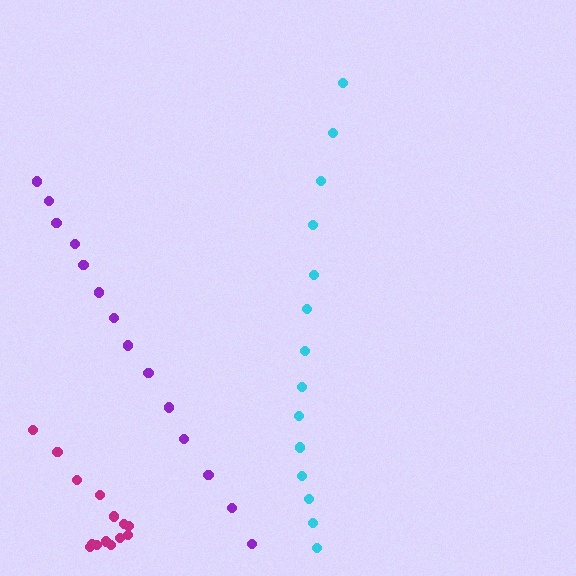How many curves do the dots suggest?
There are 3 distinct paths.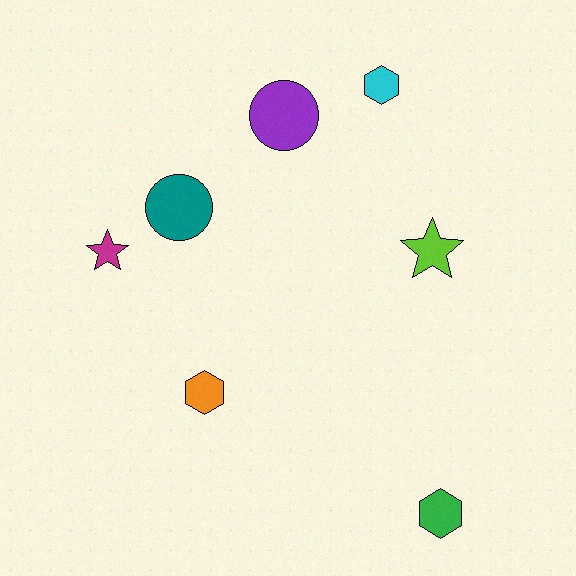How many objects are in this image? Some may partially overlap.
There are 7 objects.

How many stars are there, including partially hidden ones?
There are 2 stars.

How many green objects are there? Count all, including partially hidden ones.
There is 1 green object.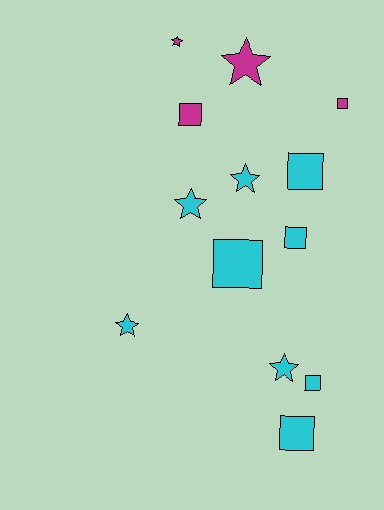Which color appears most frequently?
Cyan, with 9 objects.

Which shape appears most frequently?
Square, with 7 objects.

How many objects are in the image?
There are 13 objects.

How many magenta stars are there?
There are 2 magenta stars.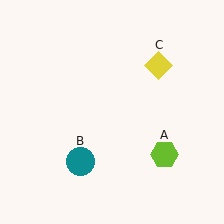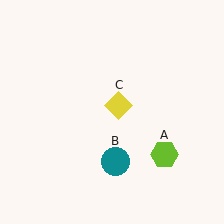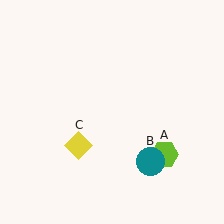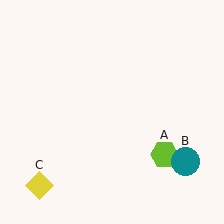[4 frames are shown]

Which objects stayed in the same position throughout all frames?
Lime hexagon (object A) remained stationary.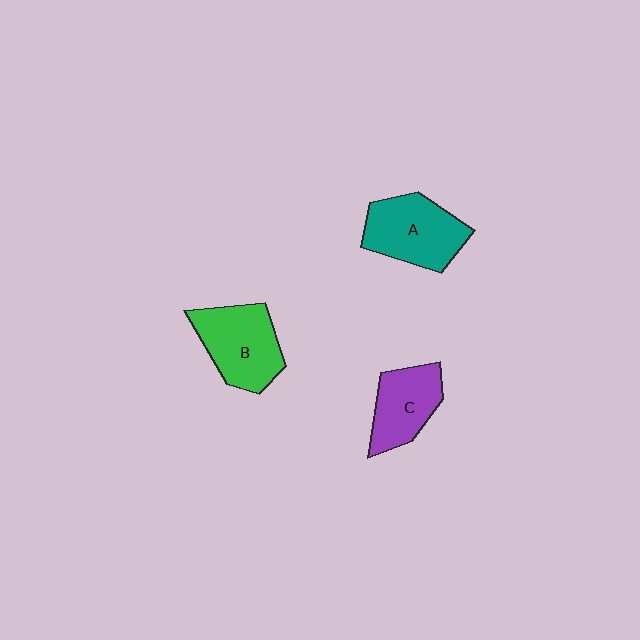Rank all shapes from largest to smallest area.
From largest to smallest: A (teal), B (green), C (purple).